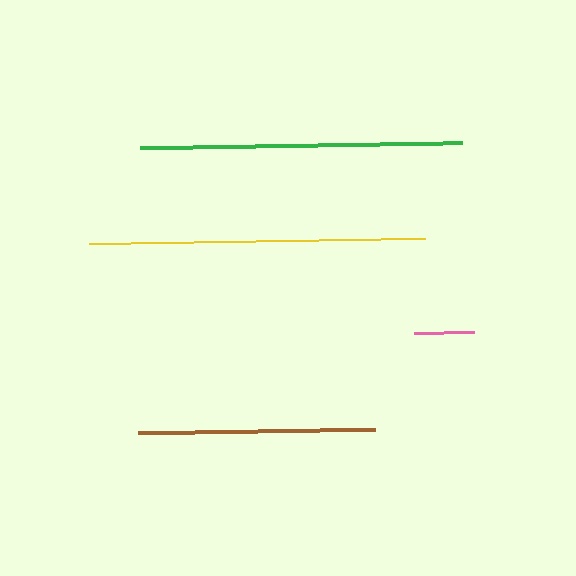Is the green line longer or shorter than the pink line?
The green line is longer than the pink line.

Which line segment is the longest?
The yellow line is the longest at approximately 336 pixels.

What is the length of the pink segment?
The pink segment is approximately 61 pixels long.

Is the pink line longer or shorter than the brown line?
The brown line is longer than the pink line.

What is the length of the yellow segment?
The yellow segment is approximately 336 pixels long.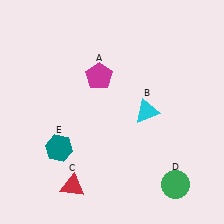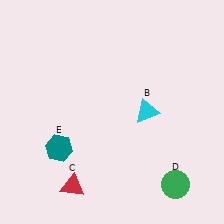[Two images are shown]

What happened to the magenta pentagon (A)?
The magenta pentagon (A) was removed in Image 2. It was in the top-left area of Image 1.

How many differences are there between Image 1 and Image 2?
There is 1 difference between the two images.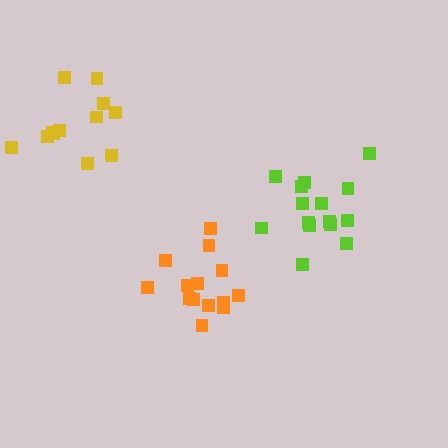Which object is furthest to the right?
The lime cluster is rightmost.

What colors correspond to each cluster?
The clusters are colored: orange, yellow, lime.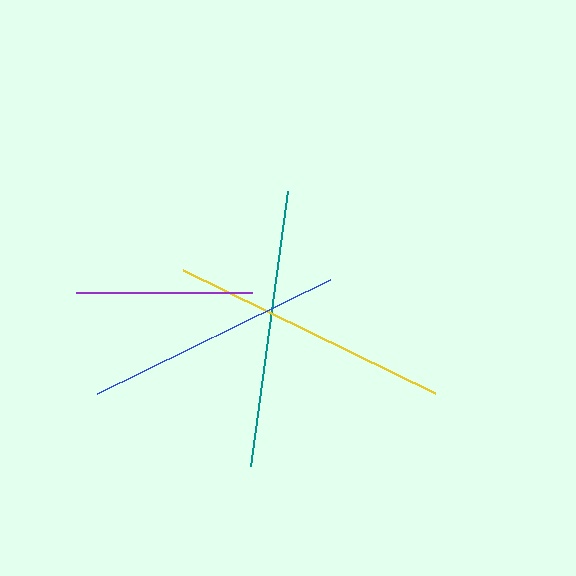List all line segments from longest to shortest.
From longest to shortest: yellow, teal, blue, purple.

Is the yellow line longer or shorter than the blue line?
The yellow line is longer than the blue line.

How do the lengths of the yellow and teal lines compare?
The yellow and teal lines are approximately the same length.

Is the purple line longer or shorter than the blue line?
The blue line is longer than the purple line.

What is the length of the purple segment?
The purple segment is approximately 176 pixels long.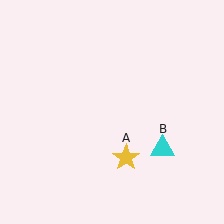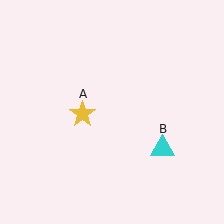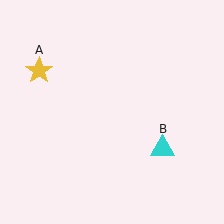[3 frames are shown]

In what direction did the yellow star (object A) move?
The yellow star (object A) moved up and to the left.